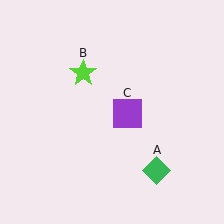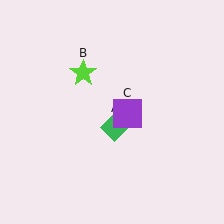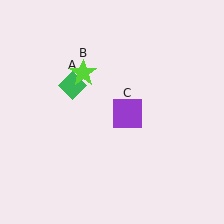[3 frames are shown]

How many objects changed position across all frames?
1 object changed position: green diamond (object A).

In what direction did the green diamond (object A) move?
The green diamond (object A) moved up and to the left.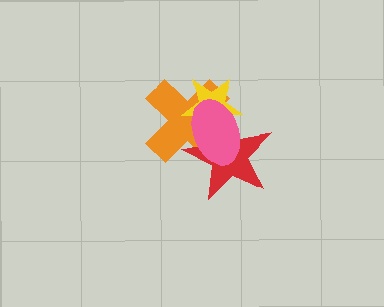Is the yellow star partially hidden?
Yes, it is partially covered by another shape.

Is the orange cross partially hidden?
Yes, it is partially covered by another shape.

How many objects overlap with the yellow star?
3 objects overlap with the yellow star.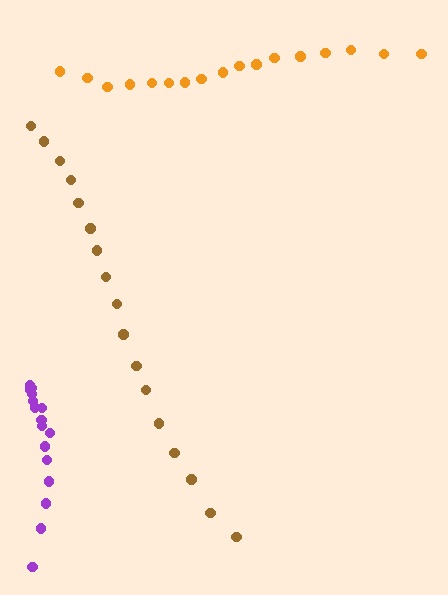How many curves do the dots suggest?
There are 3 distinct paths.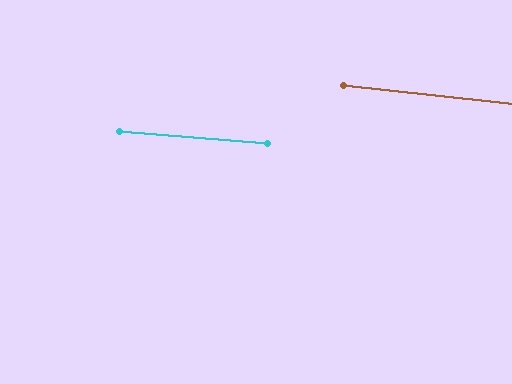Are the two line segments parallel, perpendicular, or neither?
Parallel — their directions differ by only 1.8°.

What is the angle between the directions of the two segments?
Approximately 2 degrees.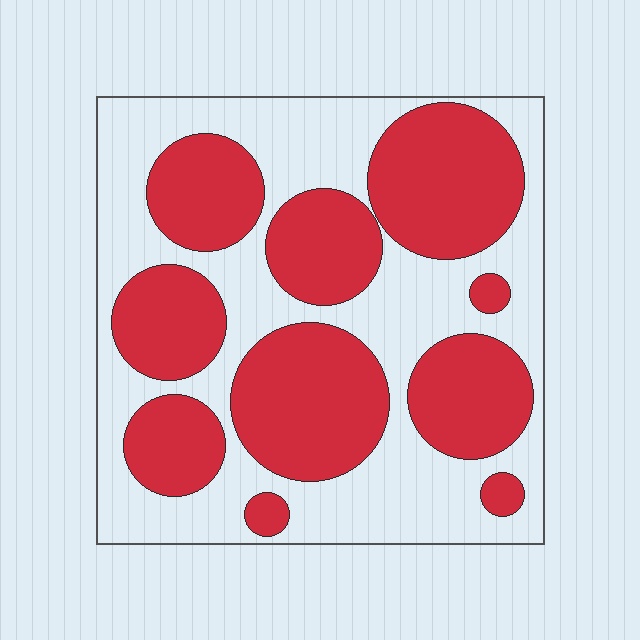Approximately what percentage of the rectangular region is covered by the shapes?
Approximately 50%.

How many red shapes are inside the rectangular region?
10.